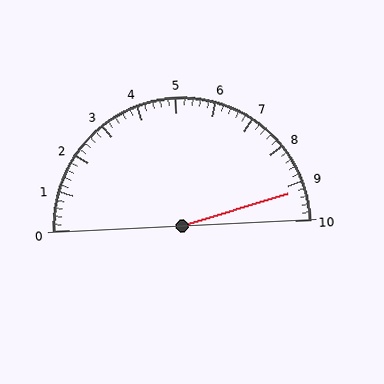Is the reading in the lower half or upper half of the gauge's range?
The reading is in the upper half of the range (0 to 10).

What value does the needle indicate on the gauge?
The needle indicates approximately 9.2.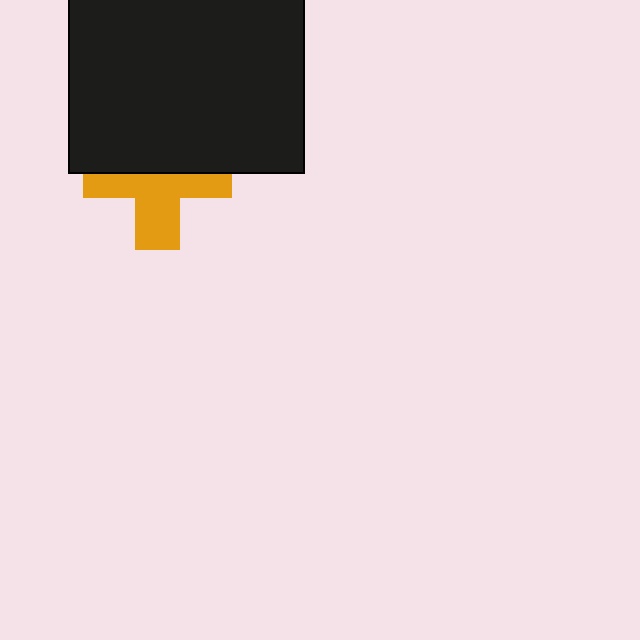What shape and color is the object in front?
The object in front is a black rectangle.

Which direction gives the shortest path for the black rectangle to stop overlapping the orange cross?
Moving up gives the shortest separation.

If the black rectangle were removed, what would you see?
You would see the complete orange cross.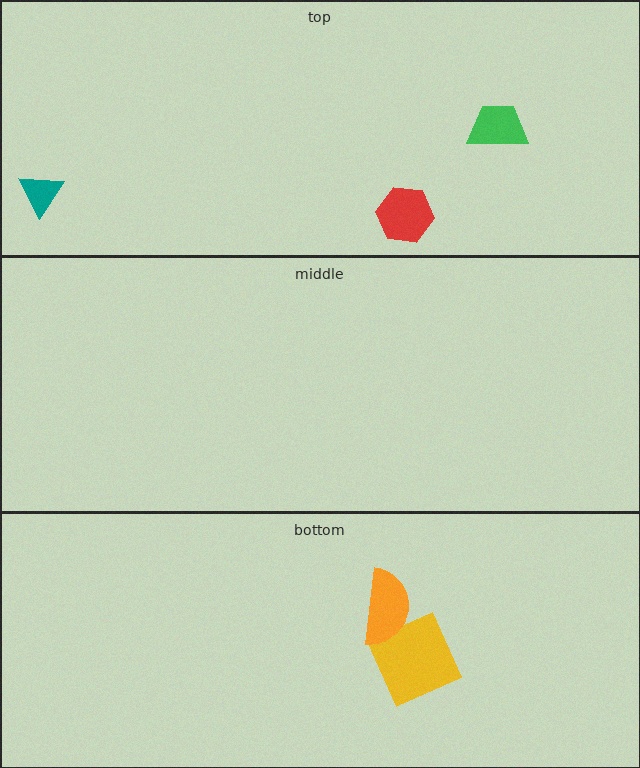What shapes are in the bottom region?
The yellow square, the orange semicircle.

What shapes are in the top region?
The teal triangle, the red hexagon, the green trapezoid.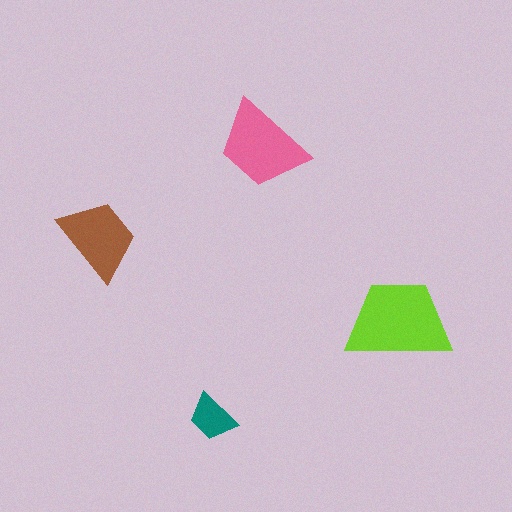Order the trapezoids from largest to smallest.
the lime one, the pink one, the brown one, the teal one.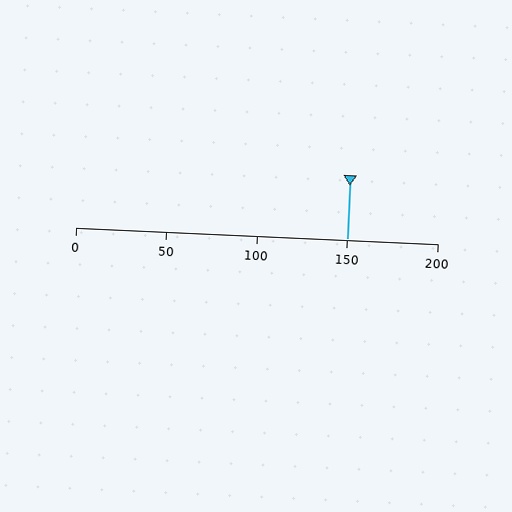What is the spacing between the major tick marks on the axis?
The major ticks are spaced 50 apart.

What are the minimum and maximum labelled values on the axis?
The axis runs from 0 to 200.